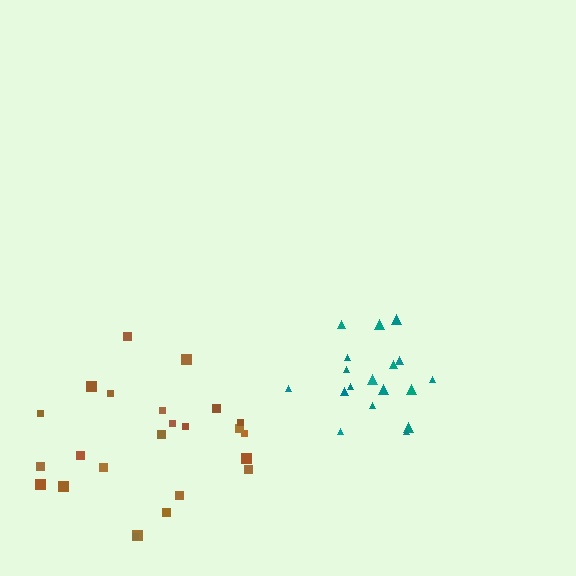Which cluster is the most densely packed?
Teal.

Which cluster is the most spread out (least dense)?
Brown.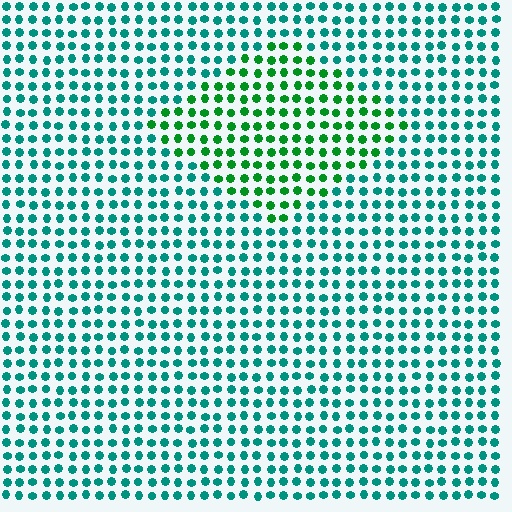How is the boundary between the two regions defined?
The boundary is defined purely by a slight shift in hue (about 39 degrees). Spacing, size, and orientation are identical on both sides.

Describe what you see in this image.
The image is filled with small teal elements in a uniform arrangement. A diamond-shaped region is visible where the elements are tinted to a slightly different hue, forming a subtle color boundary.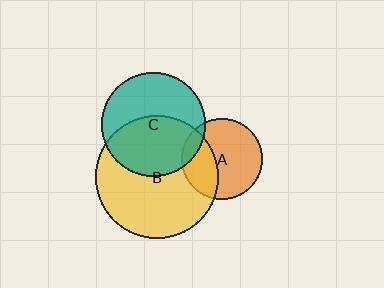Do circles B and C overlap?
Yes.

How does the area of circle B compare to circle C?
Approximately 1.4 times.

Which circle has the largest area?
Circle B (yellow).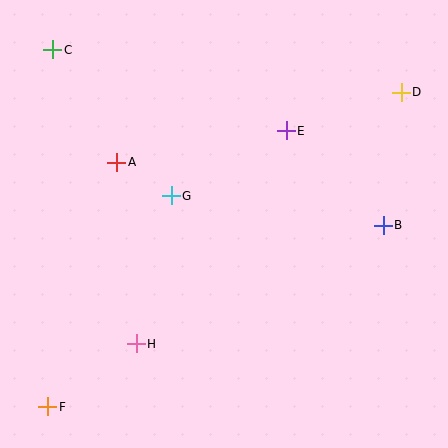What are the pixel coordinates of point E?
Point E is at (286, 131).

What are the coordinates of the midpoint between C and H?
The midpoint between C and H is at (94, 197).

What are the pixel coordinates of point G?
Point G is at (171, 196).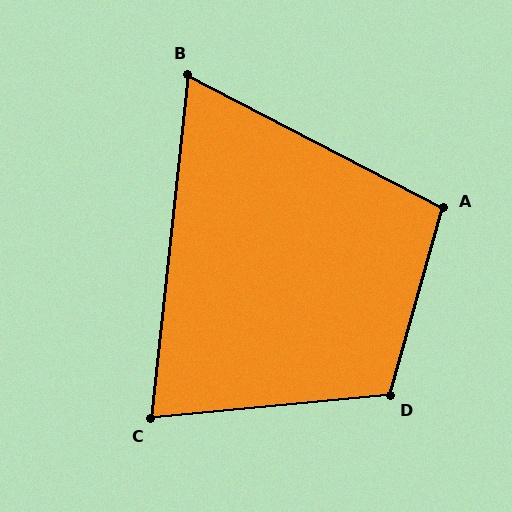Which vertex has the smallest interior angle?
B, at approximately 69 degrees.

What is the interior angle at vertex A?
Approximately 102 degrees (obtuse).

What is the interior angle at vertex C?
Approximately 78 degrees (acute).